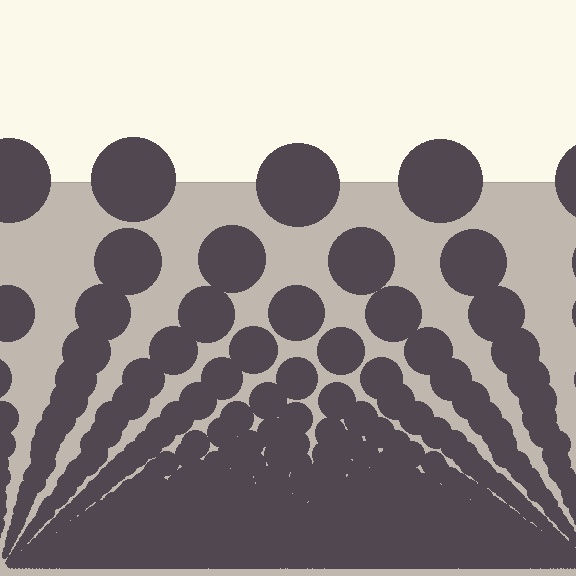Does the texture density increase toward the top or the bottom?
Density increases toward the bottom.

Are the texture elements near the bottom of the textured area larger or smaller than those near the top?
Smaller. The gradient is inverted — elements near the bottom are smaller and denser.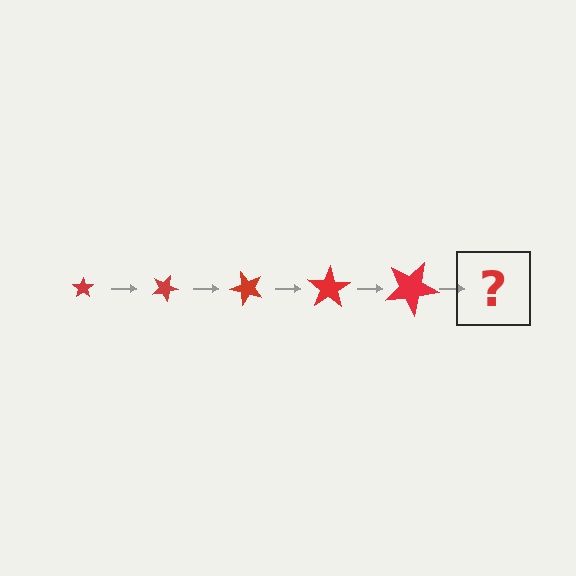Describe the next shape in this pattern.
It should be a star, larger than the previous one and rotated 125 degrees from the start.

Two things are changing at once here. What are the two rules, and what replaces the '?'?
The two rules are that the star grows larger each step and it rotates 25 degrees each step. The '?' should be a star, larger than the previous one and rotated 125 degrees from the start.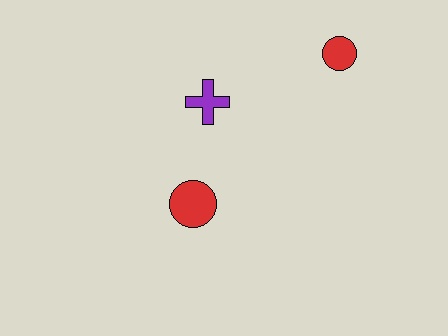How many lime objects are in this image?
There are no lime objects.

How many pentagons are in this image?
There are no pentagons.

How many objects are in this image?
There are 3 objects.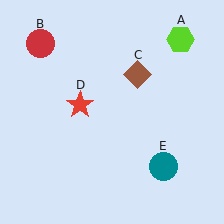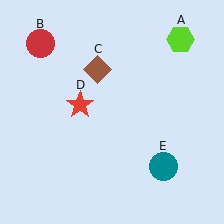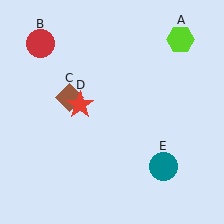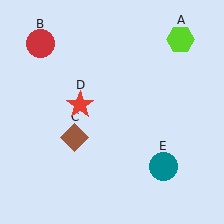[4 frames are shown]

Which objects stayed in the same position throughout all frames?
Lime hexagon (object A) and red circle (object B) and red star (object D) and teal circle (object E) remained stationary.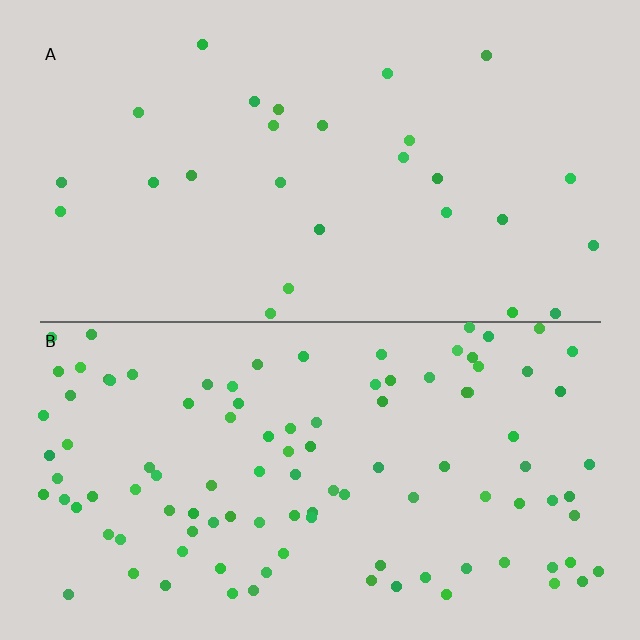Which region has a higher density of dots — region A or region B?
B (the bottom).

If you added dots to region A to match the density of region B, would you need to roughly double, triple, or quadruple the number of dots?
Approximately quadruple.